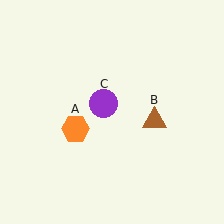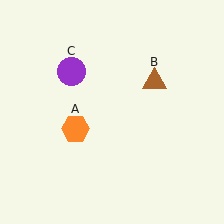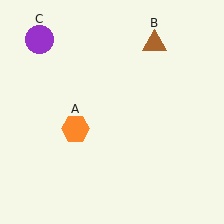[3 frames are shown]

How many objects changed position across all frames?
2 objects changed position: brown triangle (object B), purple circle (object C).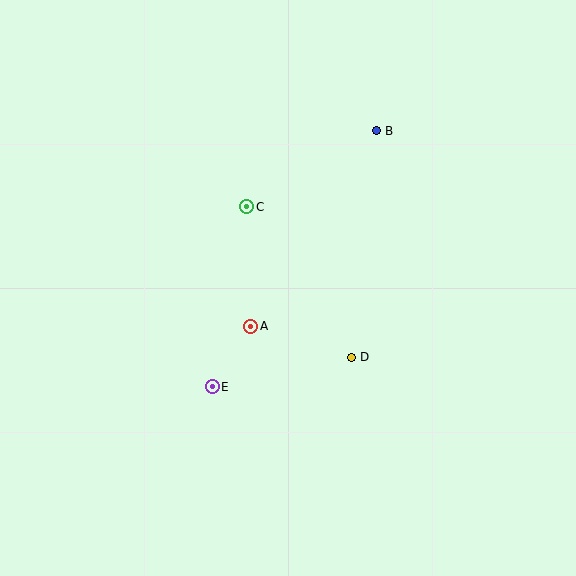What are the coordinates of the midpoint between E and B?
The midpoint between E and B is at (294, 259).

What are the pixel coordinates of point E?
Point E is at (212, 387).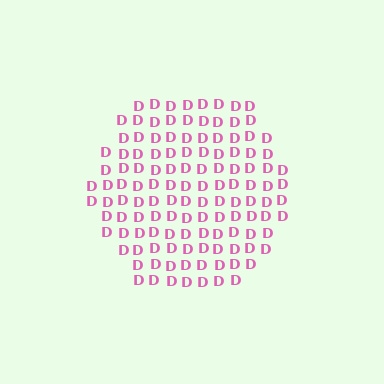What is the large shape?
The large shape is a hexagon.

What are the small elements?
The small elements are letter D's.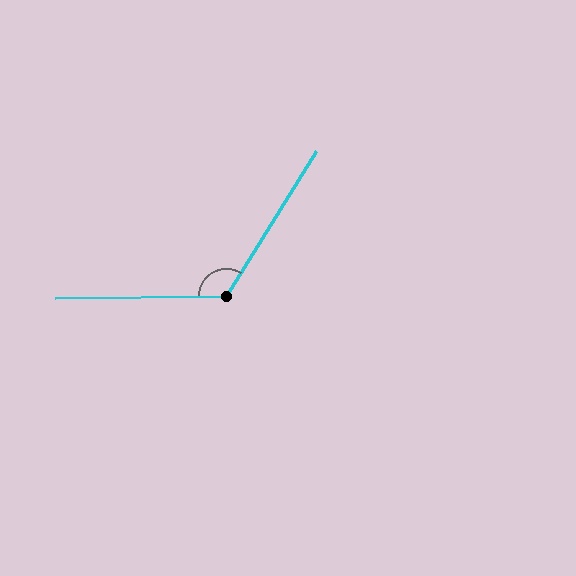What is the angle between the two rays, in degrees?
Approximately 123 degrees.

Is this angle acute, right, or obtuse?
It is obtuse.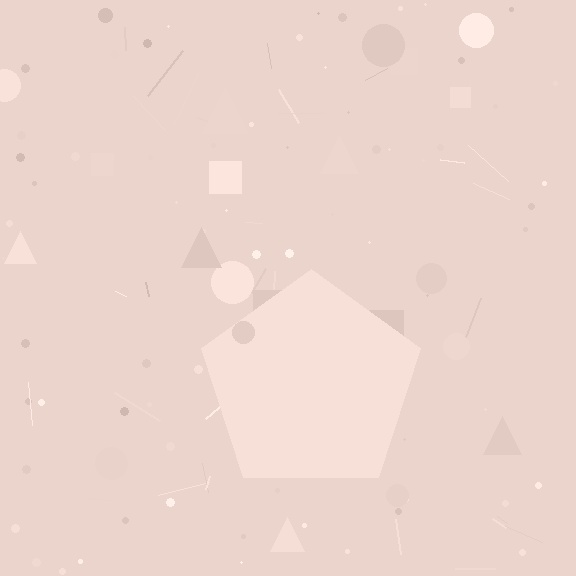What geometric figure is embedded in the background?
A pentagon is embedded in the background.